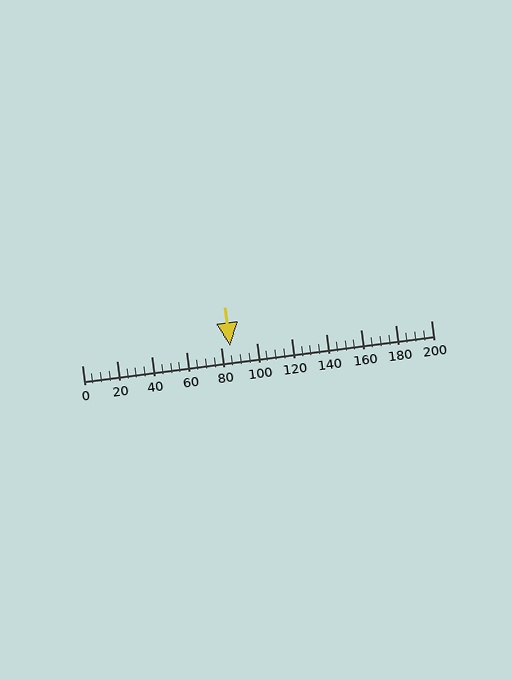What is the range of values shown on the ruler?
The ruler shows values from 0 to 200.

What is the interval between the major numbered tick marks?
The major tick marks are spaced 20 units apart.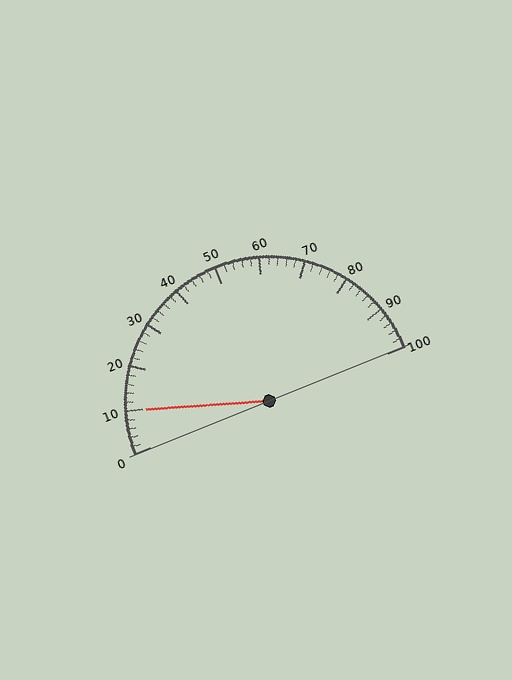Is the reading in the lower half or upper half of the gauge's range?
The reading is in the lower half of the range (0 to 100).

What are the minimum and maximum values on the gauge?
The gauge ranges from 0 to 100.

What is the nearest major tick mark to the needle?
The nearest major tick mark is 10.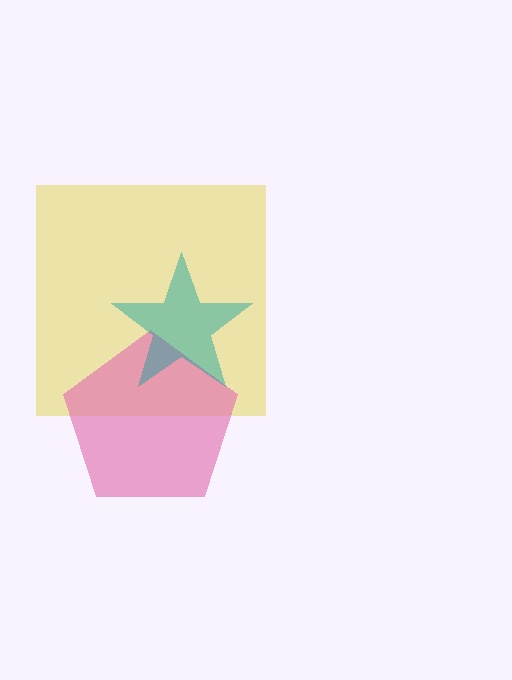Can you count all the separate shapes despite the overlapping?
Yes, there are 3 separate shapes.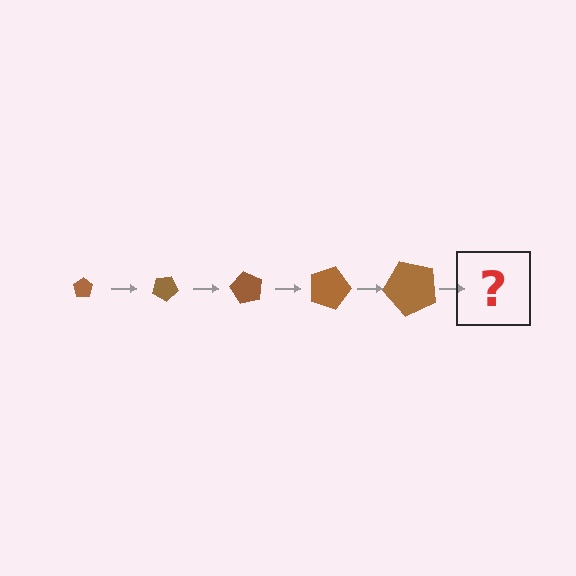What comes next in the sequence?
The next element should be a pentagon, larger than the previous one and rotated 150 degrees from the start.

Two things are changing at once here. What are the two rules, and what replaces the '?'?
The two rules are that the pentagon grows larger each step and it rotates 30 degrees each step. The '?' should be a pentagon, larger than the previous one and rotated 150 degrees from the start.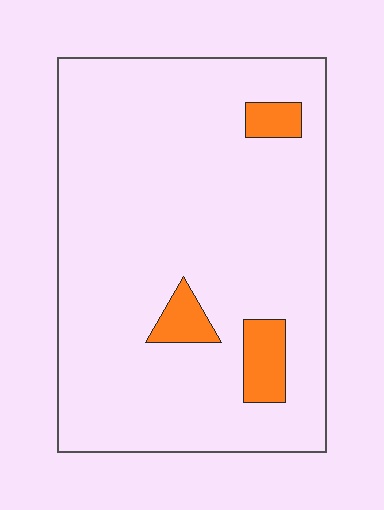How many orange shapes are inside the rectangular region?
3.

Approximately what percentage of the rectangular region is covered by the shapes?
Approximately 10%.